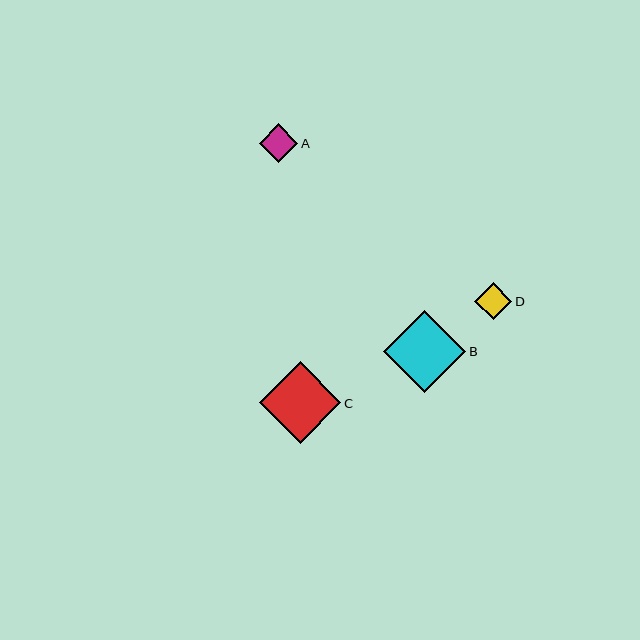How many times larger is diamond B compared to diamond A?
Diamond B is approximately 2.2 times the size of diamond A.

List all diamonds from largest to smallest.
From largest to smallest: B, C, A, D.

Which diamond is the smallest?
Diamond D is the smallest with a size of approximately 37 pixels.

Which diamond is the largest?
Diamond B is the largest with a size of approximately 82 pixels.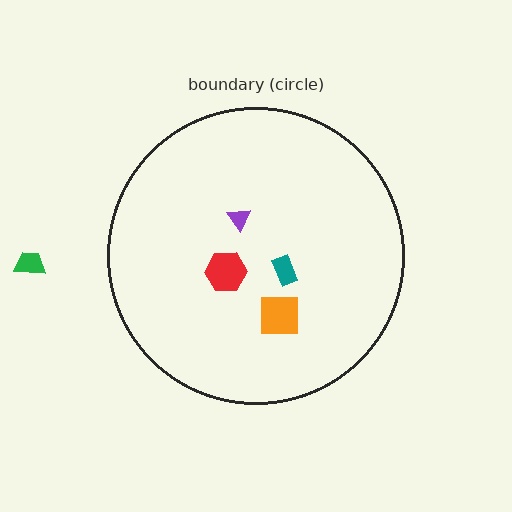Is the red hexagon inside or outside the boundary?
Inside.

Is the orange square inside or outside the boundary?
Inside.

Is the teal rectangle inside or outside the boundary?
Inside.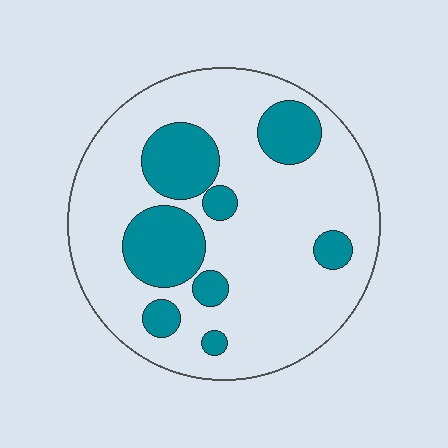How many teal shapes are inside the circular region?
8.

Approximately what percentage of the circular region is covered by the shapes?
Approximately 25%.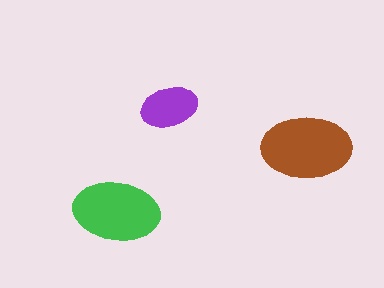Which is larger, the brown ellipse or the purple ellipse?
The brown one.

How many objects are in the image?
There are 3 objects in the image.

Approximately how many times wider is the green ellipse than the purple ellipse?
About 1.5 times wider.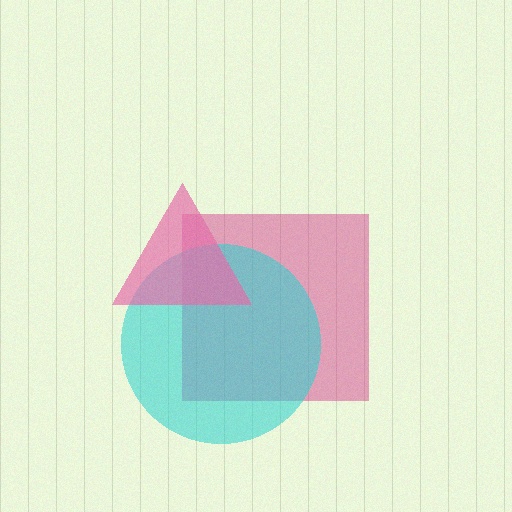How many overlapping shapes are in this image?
There are 3 overlapping shapes in the image.